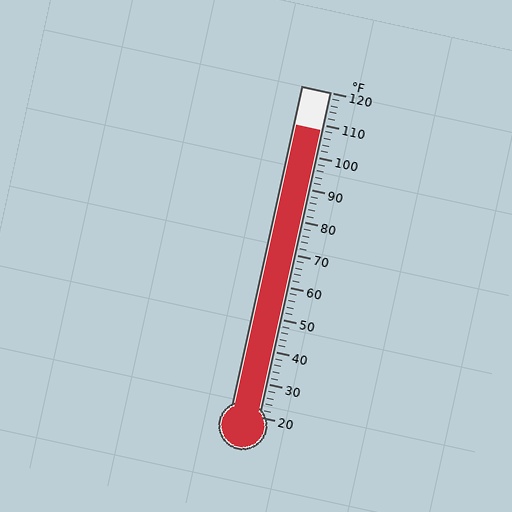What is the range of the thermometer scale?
The thermometer scale ranges from 20°F to 120°F.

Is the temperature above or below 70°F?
The temperature is above 70°F.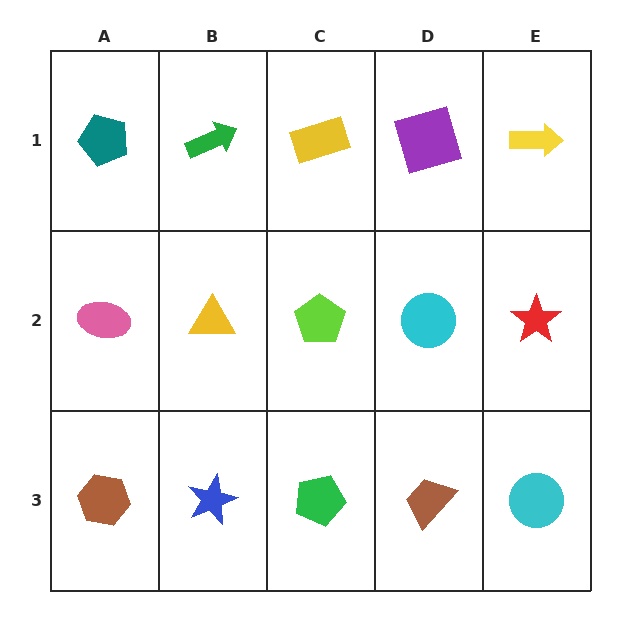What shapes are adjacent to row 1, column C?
A lime pentagon (row 2, column C), a green arrow (row 1, column B), a purple square (row 1, column D).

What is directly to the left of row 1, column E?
A purple square.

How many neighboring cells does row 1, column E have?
2.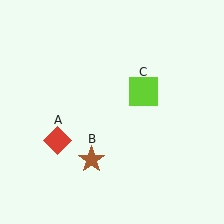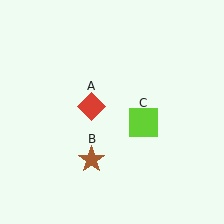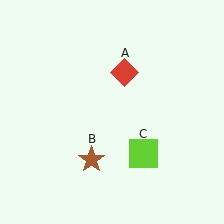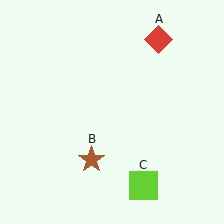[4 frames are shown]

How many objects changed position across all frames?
2 objects changed position: red diamond (object A), lime square (object C).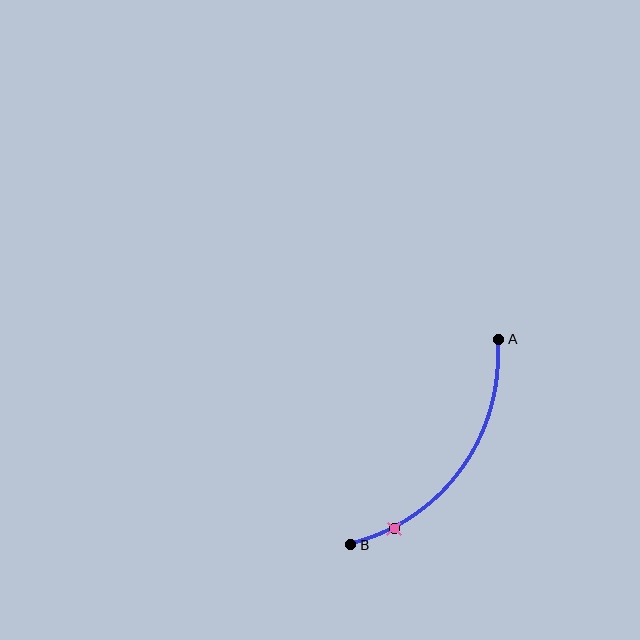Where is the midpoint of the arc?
The arc midpoint is the point on the curve farthest from the straight line joining A and B. It sits below and to the right of that line.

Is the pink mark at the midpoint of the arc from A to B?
No. The pink mark lies on the arc but is closer to endpoint B. The arc midpoint would be at the point on the curve equidistant along the arc from both A and B.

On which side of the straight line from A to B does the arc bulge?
The arc bulges below and to the right of the straight line connecting A and B.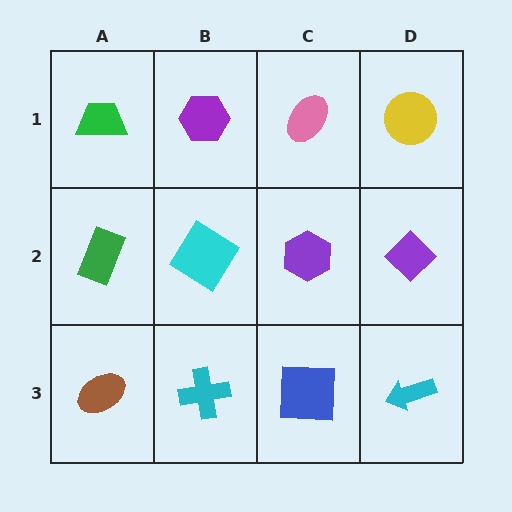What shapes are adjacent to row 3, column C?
A purple hexagon (row 2, column C), a cyan cross (row 3, column B), a cyan arrow (row 3, column D).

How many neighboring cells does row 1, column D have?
2.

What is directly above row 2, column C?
A pink ellipse.